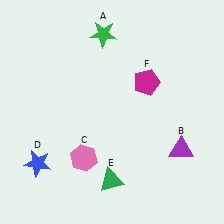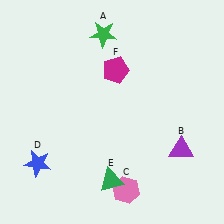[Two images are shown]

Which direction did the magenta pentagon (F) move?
The magenta pentagon (F) moved left.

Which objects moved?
The objects that moved are: the pink hexagon (C), the magenta pentagon (F).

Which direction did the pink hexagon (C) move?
The pink hexagon (C) moved right.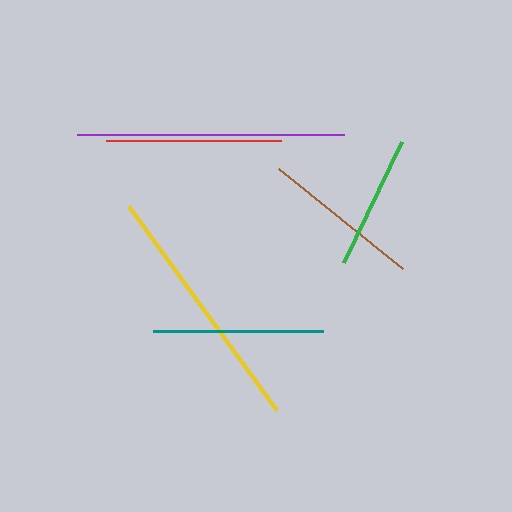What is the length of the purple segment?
The purple segment is approximately 267 pixels long.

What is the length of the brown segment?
The brown segment is approximately 159 pixels long.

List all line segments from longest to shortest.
From longest to shortest: purple, yellow, red, teal, brown, green.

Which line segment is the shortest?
The green line is the shortest at approximately 135 pixels.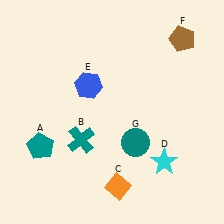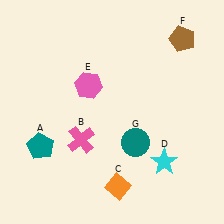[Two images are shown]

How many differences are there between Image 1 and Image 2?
There are 2 differences between the two images.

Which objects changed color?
B changed from teal to pink. E changed from blue to pink.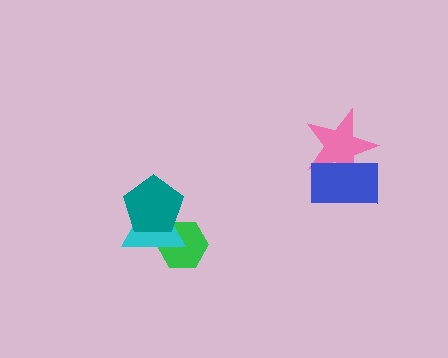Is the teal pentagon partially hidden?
No, no other shape covers it.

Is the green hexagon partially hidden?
Yes, it is partially covered by another shape.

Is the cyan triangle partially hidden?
Yes, it is partially covered by another shape.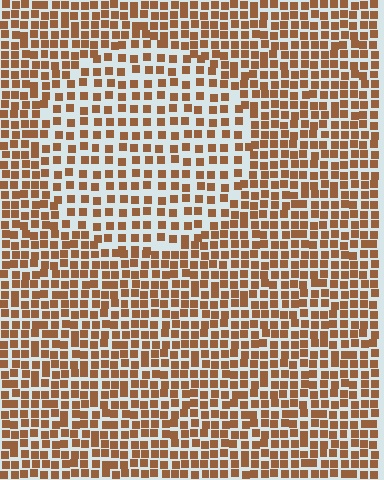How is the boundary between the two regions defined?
The boundary is defined by a change in element density (approximately 1.7x ratio). All elements are the same color, size, and shape.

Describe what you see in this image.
The image contains small brown elements arranged at two different densities. A circle-shaped region is visible where the elements are less densely packed than the surrounding area.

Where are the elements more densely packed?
The elements are more densely packed outside the circle boundary.